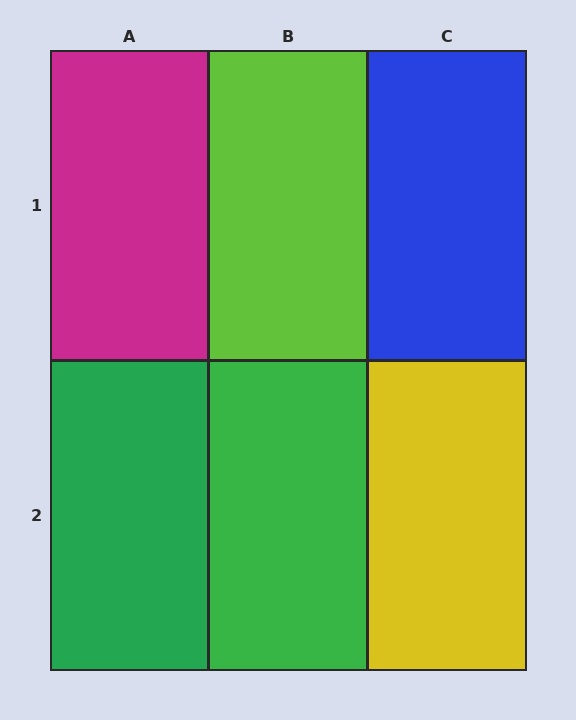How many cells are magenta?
1 cell is magenta.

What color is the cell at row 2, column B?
Green.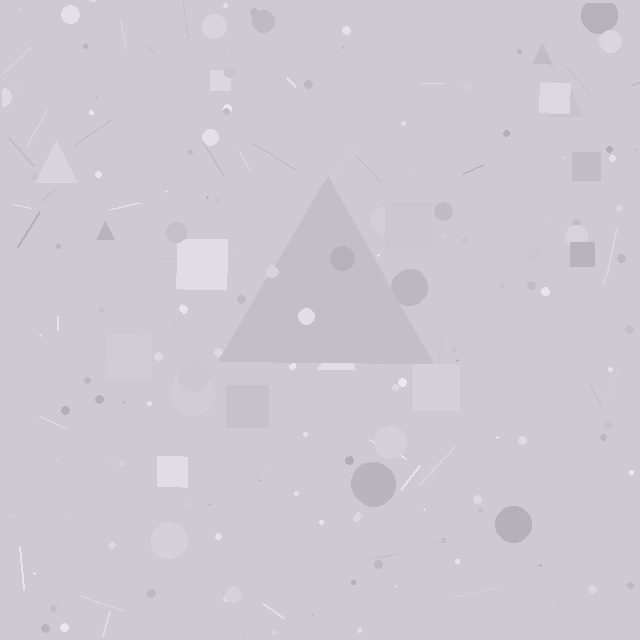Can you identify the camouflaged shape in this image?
The camouflaged shape is a triangle.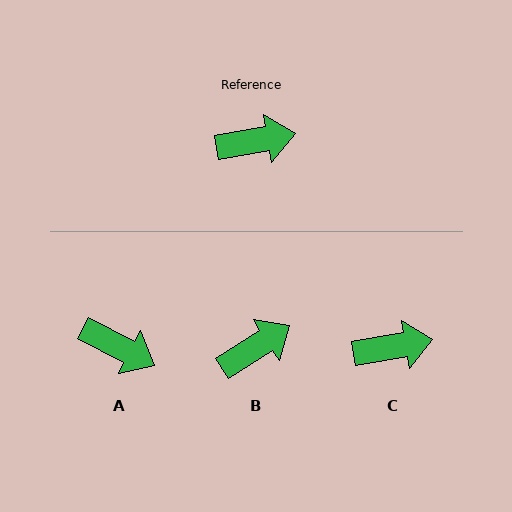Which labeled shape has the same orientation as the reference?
C.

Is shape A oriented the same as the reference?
No, it is off by about 38 degrees.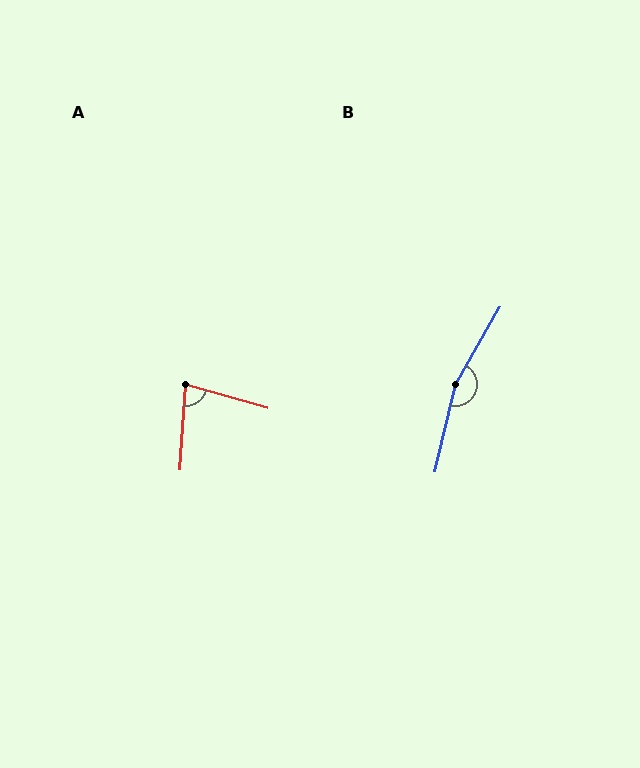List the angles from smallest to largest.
A (78°), B (163°).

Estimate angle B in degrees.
Approximately 163 degrees.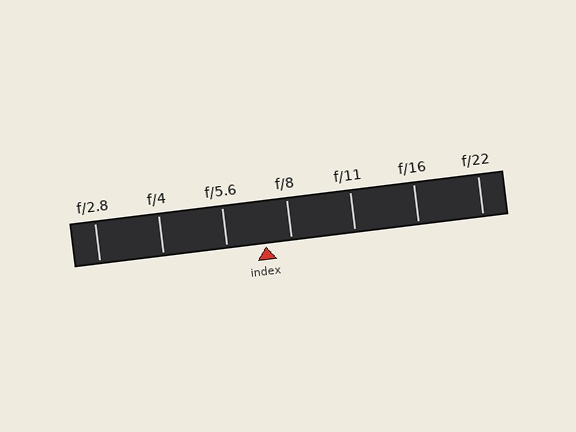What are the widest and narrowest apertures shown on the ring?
The widest aperture shown is f/2.8 and the narrowest is f/22.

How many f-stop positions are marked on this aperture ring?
There are 7 f-stop positions marked.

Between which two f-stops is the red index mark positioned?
The index mark is between f/5.6 and f/8.